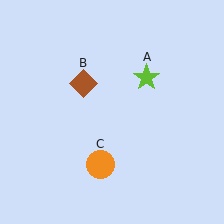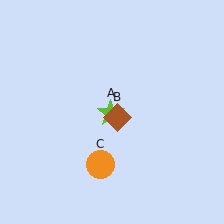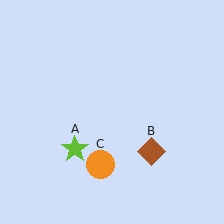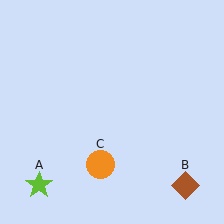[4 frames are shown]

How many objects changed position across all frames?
2 objects changed position: lime star (object A), brown diamond (object B).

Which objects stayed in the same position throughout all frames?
Orange circle (object C) remained stationary.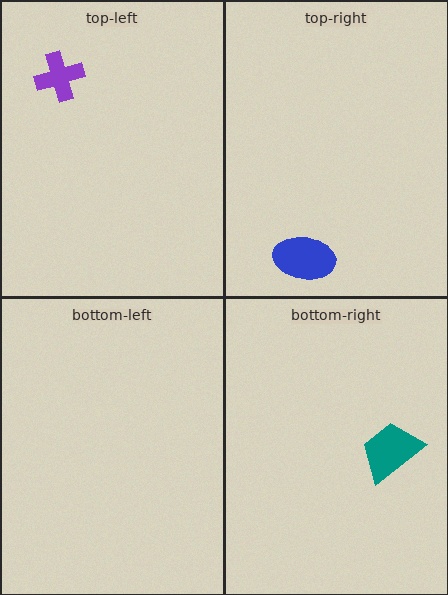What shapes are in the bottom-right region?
The teal trapezoid.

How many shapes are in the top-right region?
1.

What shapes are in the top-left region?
The purple cross.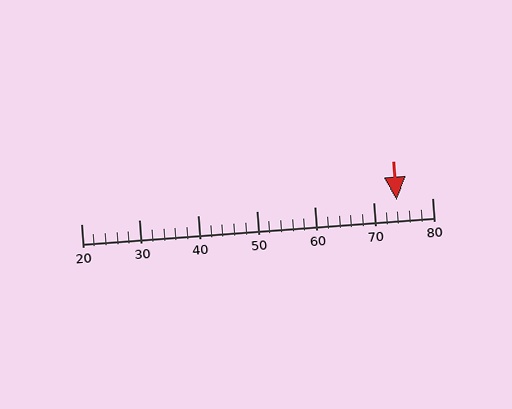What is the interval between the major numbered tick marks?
The major tick marks are spaced 10 units apart.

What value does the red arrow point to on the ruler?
The red arrow points to approximately 74.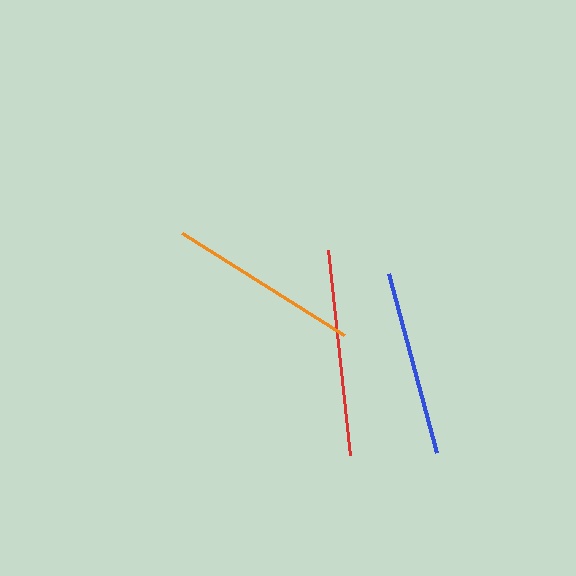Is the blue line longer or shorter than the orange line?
The orange line is longer than the blue line.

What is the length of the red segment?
The red segment is approximately 206 pixels long.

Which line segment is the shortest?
The blue line is the shortest at approximately 184 pixels.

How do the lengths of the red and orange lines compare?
The red and orange lines are approximately the same length.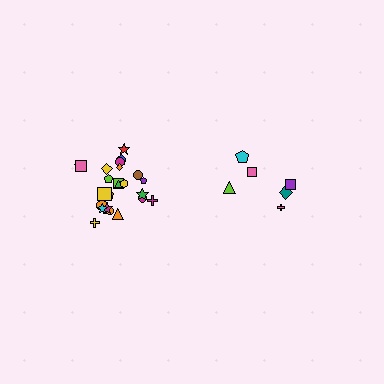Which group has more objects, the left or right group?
The left group.